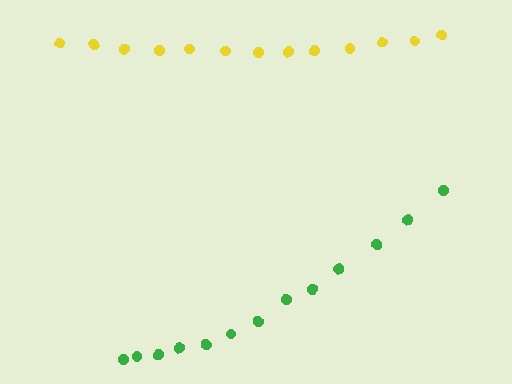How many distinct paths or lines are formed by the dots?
There are 2 distinct paths.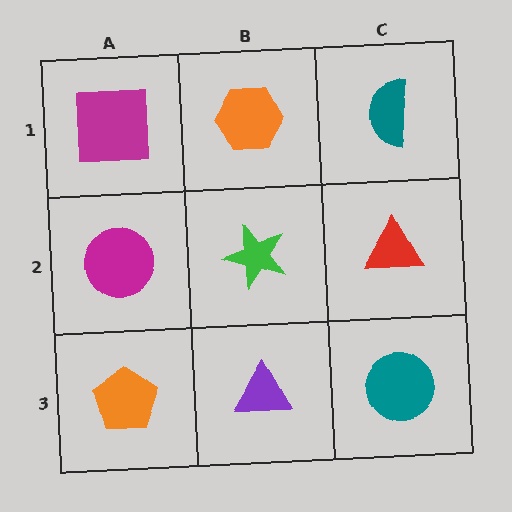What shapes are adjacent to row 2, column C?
A teal semicircle (row 1, column C), a teal circle (row 3, column C), a green star (row 2, column B).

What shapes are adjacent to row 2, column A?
A magenta square (row 1, column A), an orange pentagon (row 3, column A), a green star (row 2, column B).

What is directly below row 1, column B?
A green star.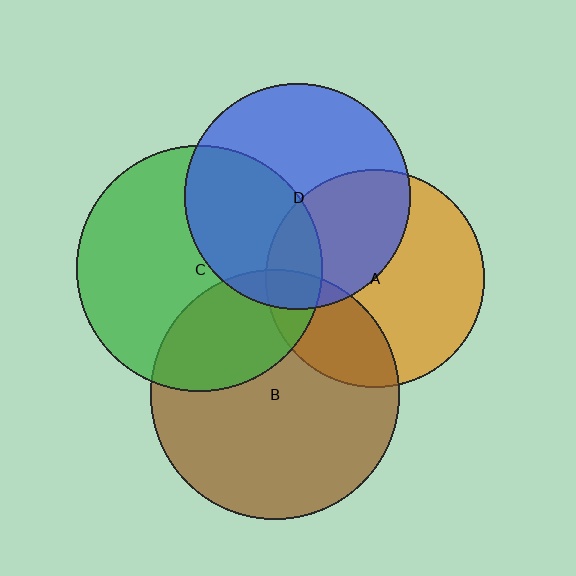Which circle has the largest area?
Circle B (brown).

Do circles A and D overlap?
Yes.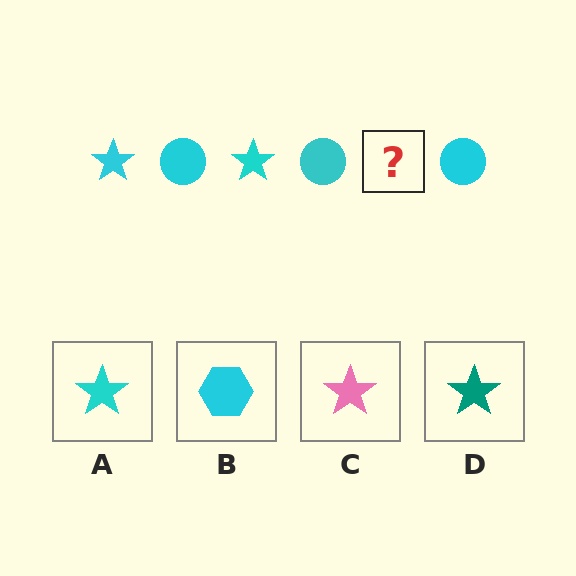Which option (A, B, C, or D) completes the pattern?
A.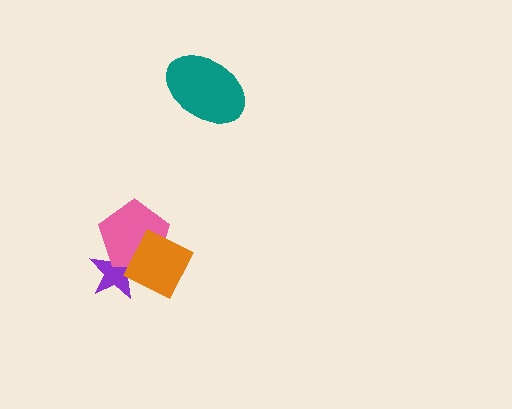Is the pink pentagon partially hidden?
Yes, it is partially covered by another shape.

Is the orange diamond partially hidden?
No, no other shape covers it.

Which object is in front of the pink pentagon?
The orange diamond is in front of the pink pentagon.